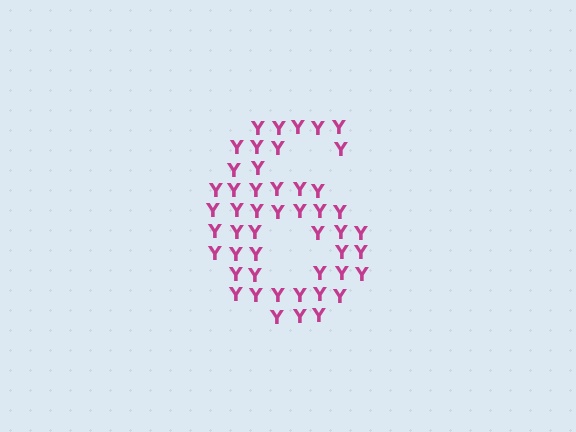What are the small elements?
The small elements are letter Y's.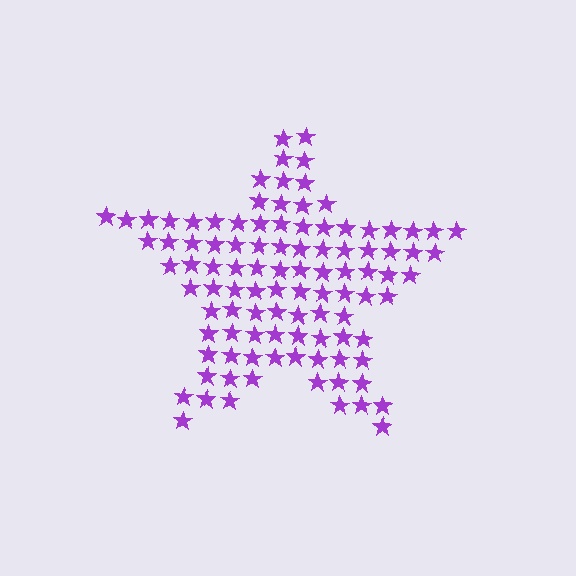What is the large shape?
The large shape is a star.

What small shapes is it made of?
It is made of small stars.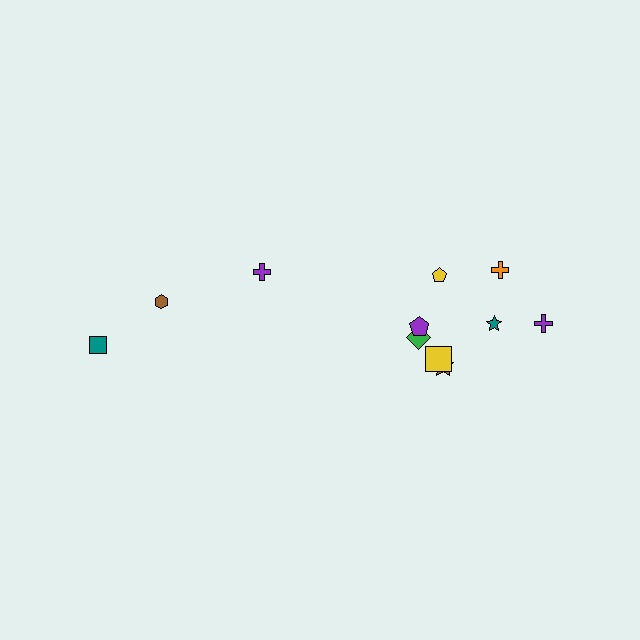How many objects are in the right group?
There are 8 objects.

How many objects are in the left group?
There are 3 objects.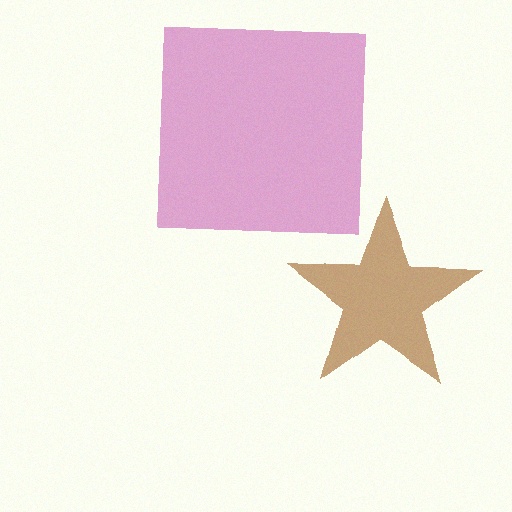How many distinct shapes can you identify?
There are 2 distinct shapes: a brown star, a magenta square.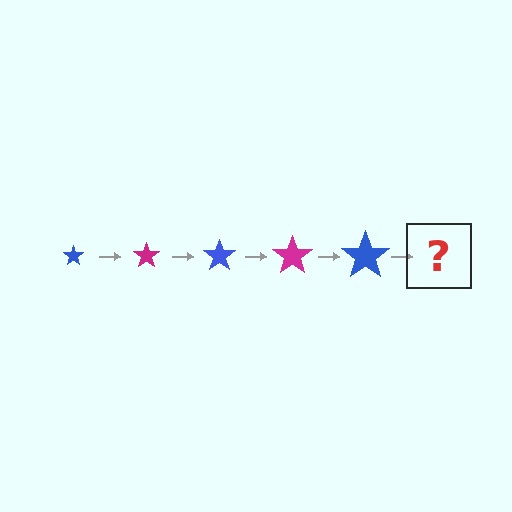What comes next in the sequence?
The next element should be a magenta star, larger than the previous one.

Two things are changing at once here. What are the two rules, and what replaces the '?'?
The two rules are that the star grows larger each step and the color cycles through blue and magenta. The '?' should be a magenta star, larger than the previous one.